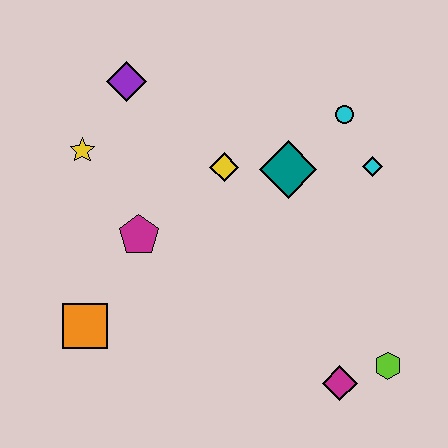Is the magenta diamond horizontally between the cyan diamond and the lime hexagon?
No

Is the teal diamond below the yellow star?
Yes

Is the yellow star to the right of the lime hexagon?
No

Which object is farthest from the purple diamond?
The lime hexagon is farthest from the purple diamond.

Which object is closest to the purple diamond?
The yellow star is closest to the purple diamond.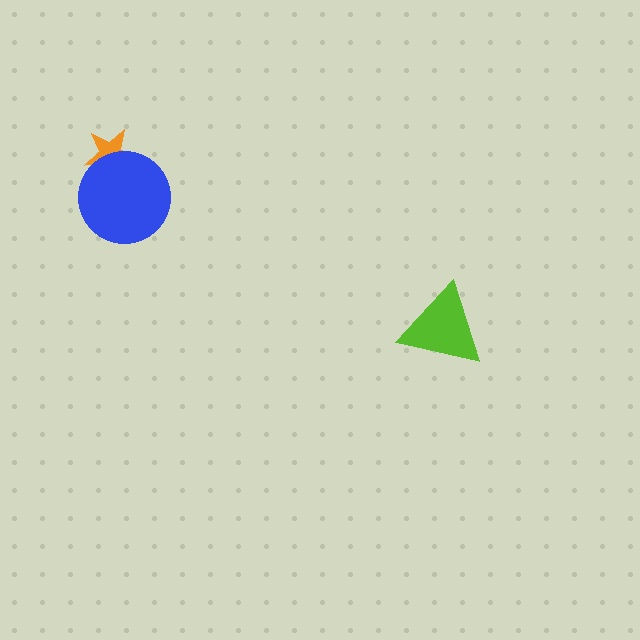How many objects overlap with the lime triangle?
0 objects overlap with the lime triangle.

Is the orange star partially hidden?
Yes, it is partially covered by another shape.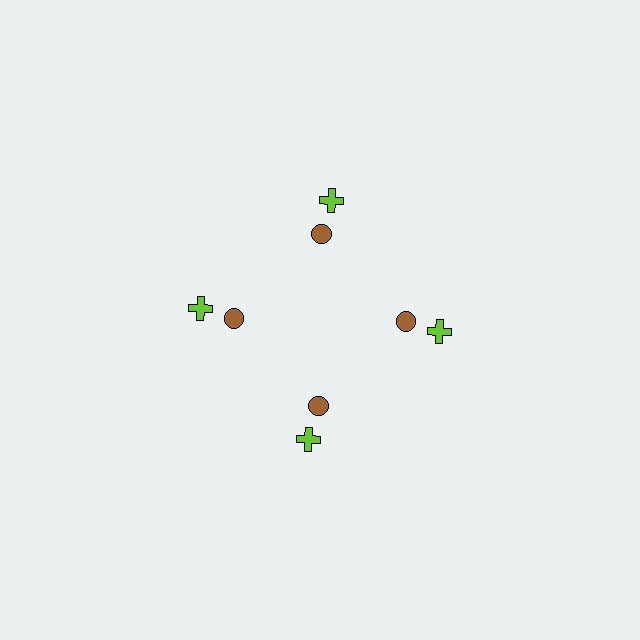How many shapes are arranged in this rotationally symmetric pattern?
There are 8 shapes, arranged in 4 groups of 2.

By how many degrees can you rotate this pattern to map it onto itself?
The pattern maps onto itself every 90 degrees of rotation.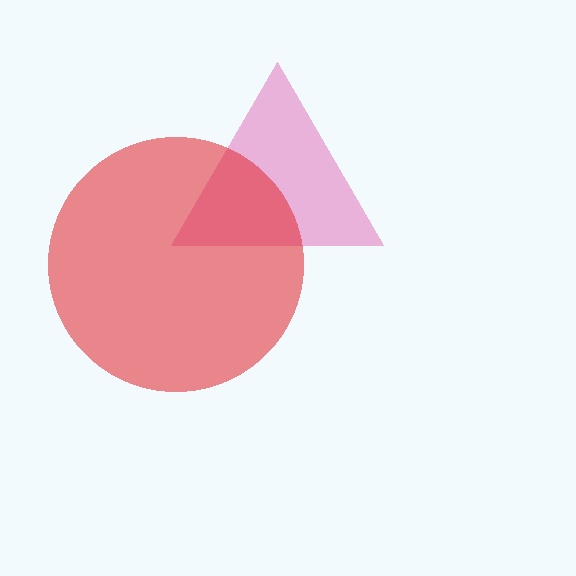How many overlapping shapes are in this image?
There are 2 overlapping shapes in the image.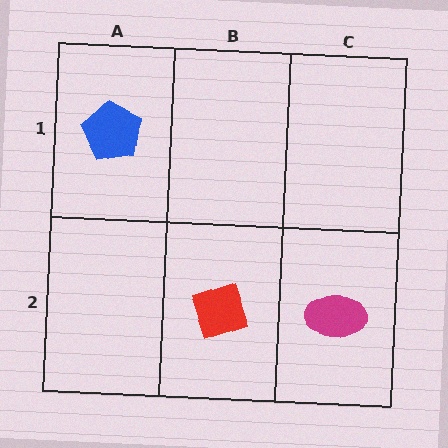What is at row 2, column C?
A magenta ellipse.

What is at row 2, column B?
A red diamond.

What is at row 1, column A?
A blue pentagon.